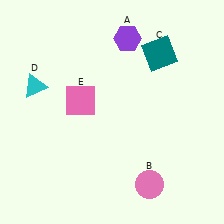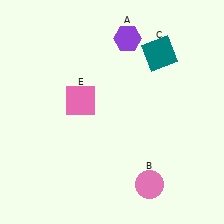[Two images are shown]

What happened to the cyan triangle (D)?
The cyan triangle (D) was removed in Image 2. It was in the top-left area of Image 1.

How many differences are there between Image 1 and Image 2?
There is 1 difference between the two images.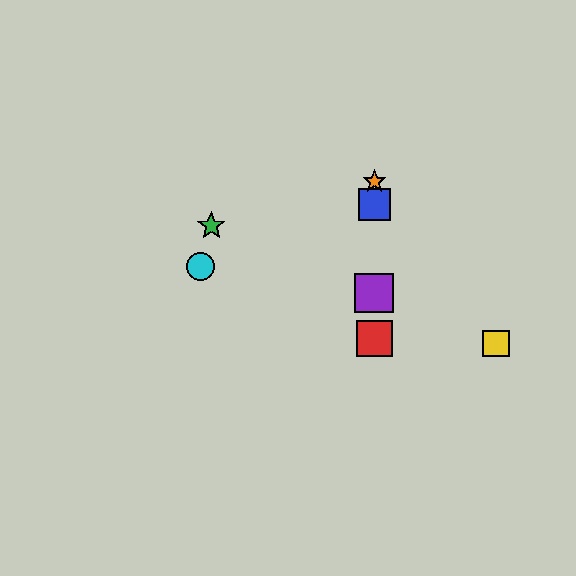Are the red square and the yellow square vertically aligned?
No, the red square is at x≈374 and the yellow square is at x≈496.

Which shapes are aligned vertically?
The red square, the blue square, the purple square, the orange star are aligned vertically.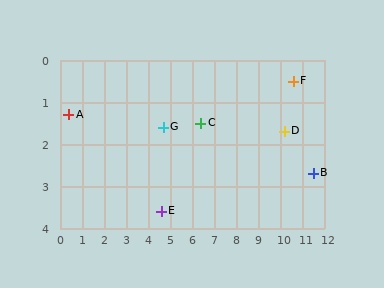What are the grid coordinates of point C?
Point C is at approximately (6.4, 1.5).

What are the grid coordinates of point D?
Point D is at approximately (10.2, 1.7).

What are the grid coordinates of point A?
Point A is at approximately (0.4, 1.3).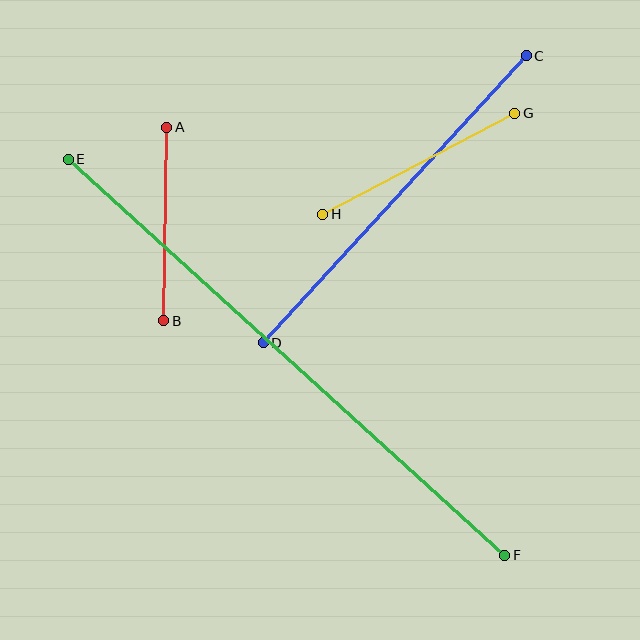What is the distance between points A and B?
The distance is approximately 193 pixels.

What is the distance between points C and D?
The distance is approximately 389 pixels.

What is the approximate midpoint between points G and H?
The midpoint is at approximately (419, 164) pixels.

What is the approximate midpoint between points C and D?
The midpoint is at approximately (395, 199) pixels.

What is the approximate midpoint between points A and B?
The midpoint is at approximately (165, 224) pixels.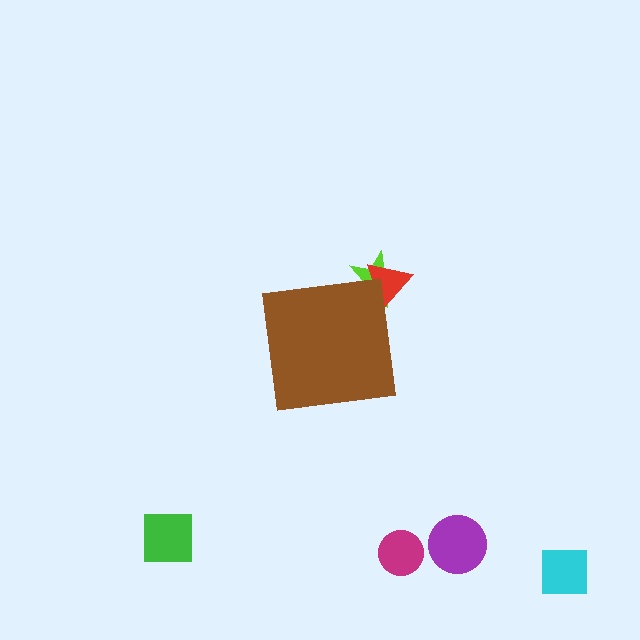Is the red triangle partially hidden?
Yes, the red triangle is partially hidden behind the brown square.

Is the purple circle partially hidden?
No, the purple circle is fully visible.